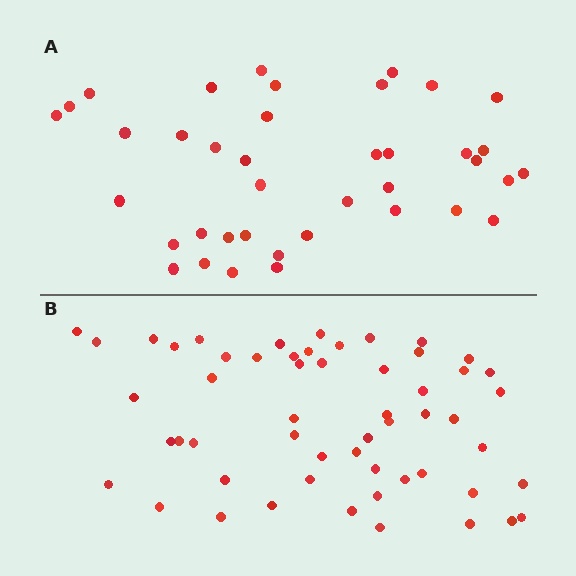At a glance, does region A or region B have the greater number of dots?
Region B (the bottom region) has more dots.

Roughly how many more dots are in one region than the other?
Region B has approximately 15 more dots than region A.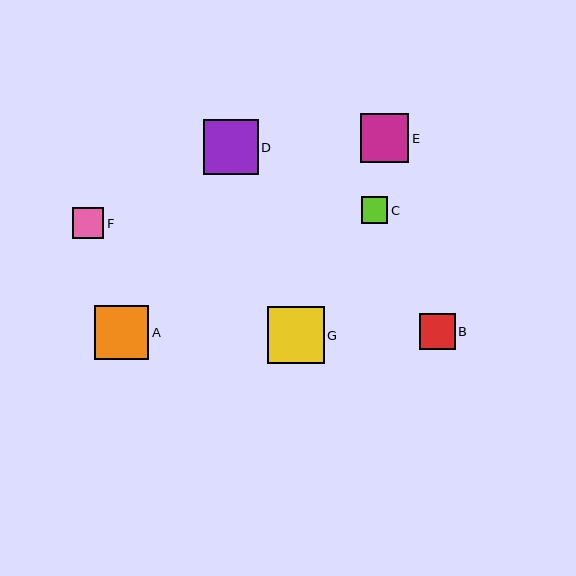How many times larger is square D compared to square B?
Square D is approximately 1.5 times the size of square B.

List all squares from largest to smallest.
From largest to smallest: G, D, A, E, B, F, C.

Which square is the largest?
Square G is the largest with a size of approximately 57 pixels.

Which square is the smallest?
Square C is the smallest with a size of approximately 27 pixels.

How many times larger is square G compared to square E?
Square G is approximately 1.2 times the size of square E.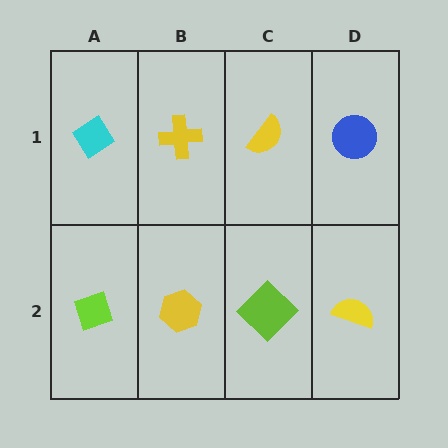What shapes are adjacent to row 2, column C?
A yellow semicircle (row 1, column C), a yellow hexagon (row 2, column B), a yellow semicircle (row 2, column D).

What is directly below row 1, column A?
A lime diamond.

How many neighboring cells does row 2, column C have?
3.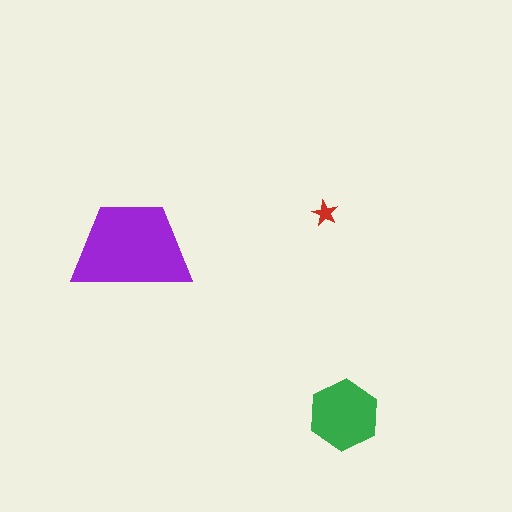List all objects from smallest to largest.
The red star, the green hexagon, the purple trapezoid.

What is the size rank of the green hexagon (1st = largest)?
2nd.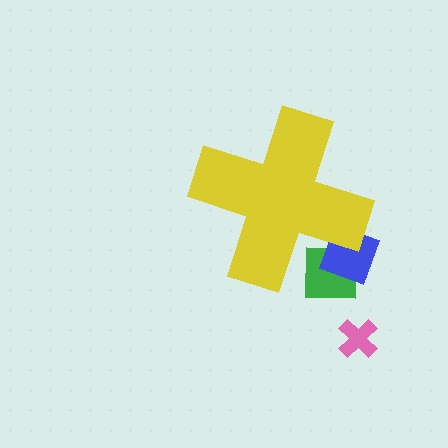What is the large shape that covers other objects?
A yellow cross.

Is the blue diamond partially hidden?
Yes, the blue diamond is partially hidden behind the yellow cross.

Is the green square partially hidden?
Yes, the green square is partially hidden behind the yellow cross.